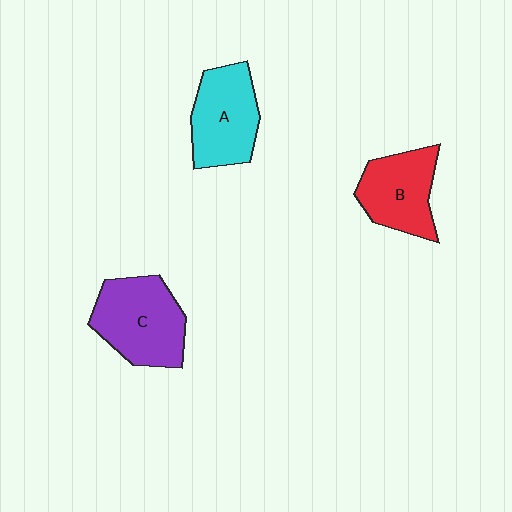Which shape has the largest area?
Shape C (purple).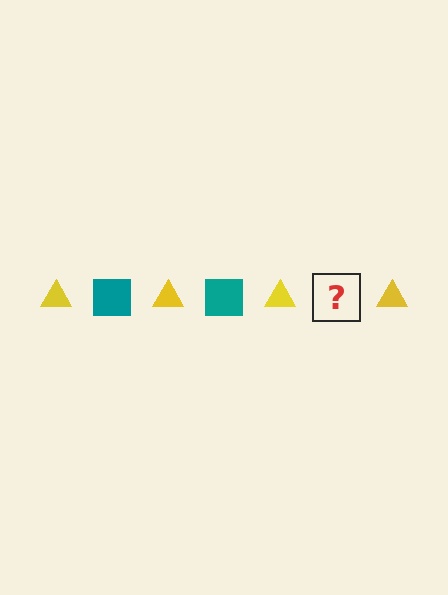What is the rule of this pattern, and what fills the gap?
The rule is that the pattern alternates between yellow triangle and teal square. The gap should be filled with a teal square.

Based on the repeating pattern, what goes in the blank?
The blank should be a teal square.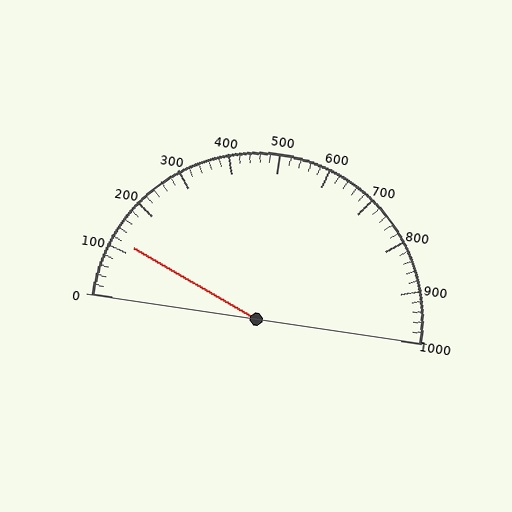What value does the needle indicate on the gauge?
The needle indicates approximately 120.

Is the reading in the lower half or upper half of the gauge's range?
The reading is in the lower half of the range (0 to 1000).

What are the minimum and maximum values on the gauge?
The gauge ranges from 0 to 1000.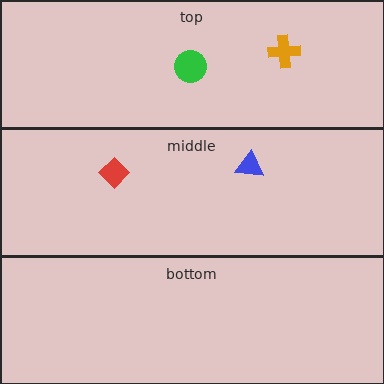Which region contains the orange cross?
The top region.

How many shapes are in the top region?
2.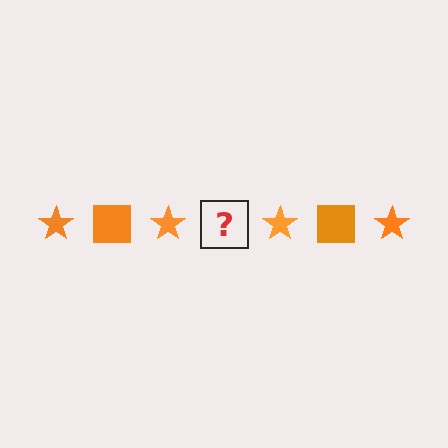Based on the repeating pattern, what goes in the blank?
The blank should be an orange square.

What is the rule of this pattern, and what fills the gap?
The rule is that the pattern cycles through star, square shapes in orange. The gap should be filled with an orange square.